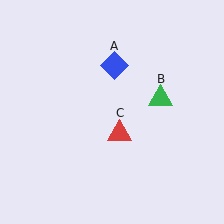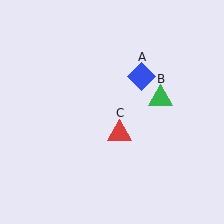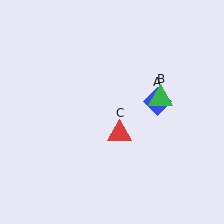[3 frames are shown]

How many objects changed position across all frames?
1 object changed position: blue diamond (object A).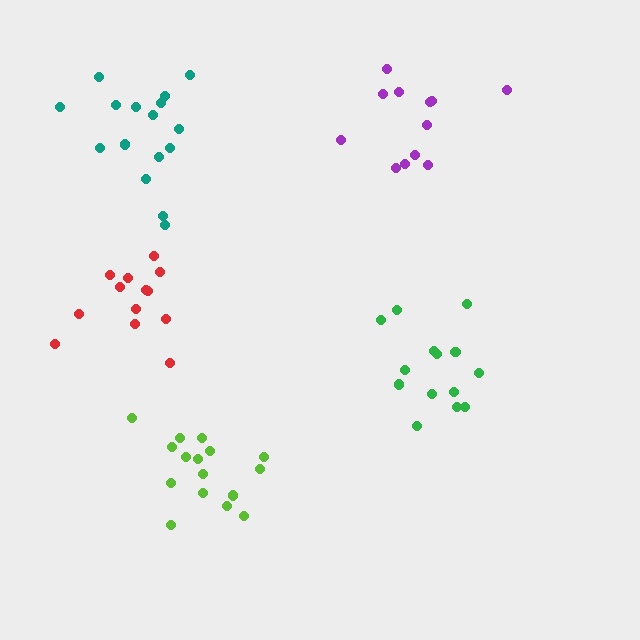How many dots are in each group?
Group 1: 16 dots, Group 2: 14 dots, Group 3: 12 dots, Group 4: 16 dots, Group 5: 13 dots (71 total).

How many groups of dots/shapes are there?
There are 5 groups.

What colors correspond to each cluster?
The clusters are colored: lime, green, purple, teal, red.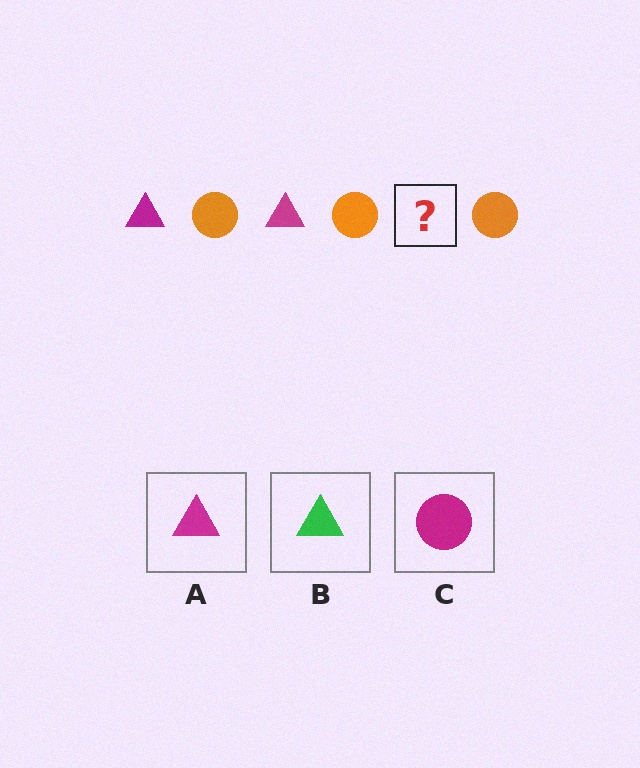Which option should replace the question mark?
Option A.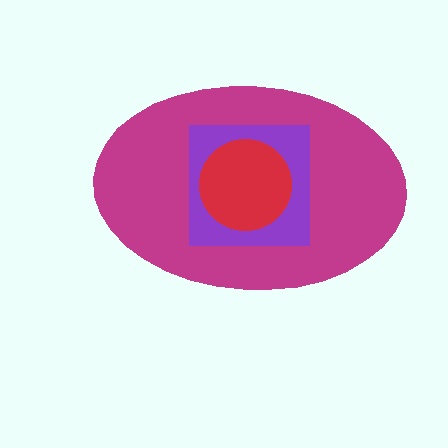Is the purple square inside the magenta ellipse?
Yes.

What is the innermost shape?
The red circle.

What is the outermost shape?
The magenta ellipse.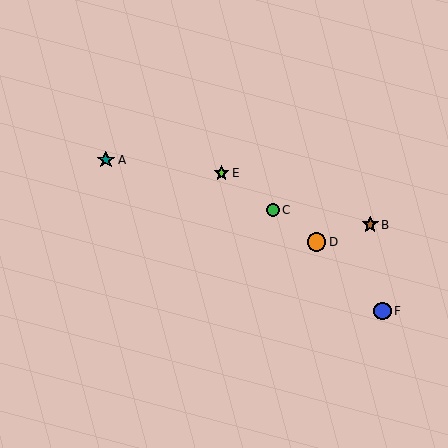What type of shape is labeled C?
Shape C is a green circle.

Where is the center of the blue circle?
The center of the blue circle is at (383, 311).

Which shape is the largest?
The orange circle (labeled D) is the largest.